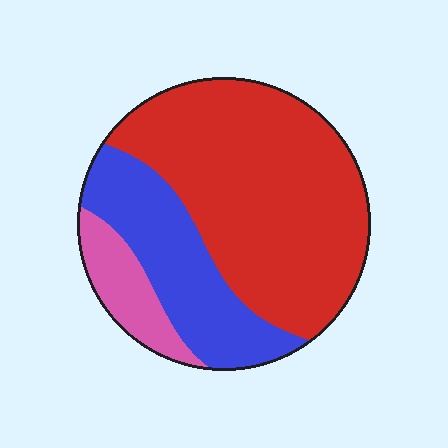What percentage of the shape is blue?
Blue takes up about one quarter (1/4) of the shape.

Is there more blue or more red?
Red.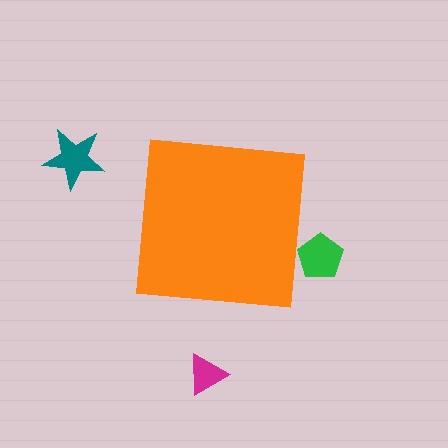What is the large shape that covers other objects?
An orange square.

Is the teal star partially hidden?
No, the teal star is fully visible.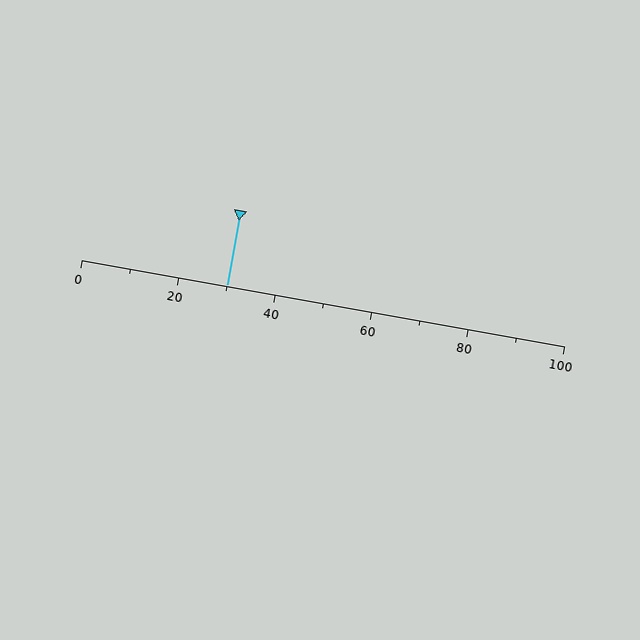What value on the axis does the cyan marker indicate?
The marker indicates approximately 30.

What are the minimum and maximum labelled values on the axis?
The axis runs from 0 to 100.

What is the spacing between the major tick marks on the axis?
The major ticks are spaced 20 apart.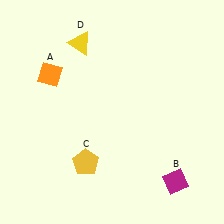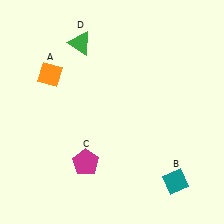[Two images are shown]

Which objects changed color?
B changed from magenta to teal. C changed from yellow to magenta. D changed from yellow to green.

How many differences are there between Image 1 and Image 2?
There are 3 differences between the two images.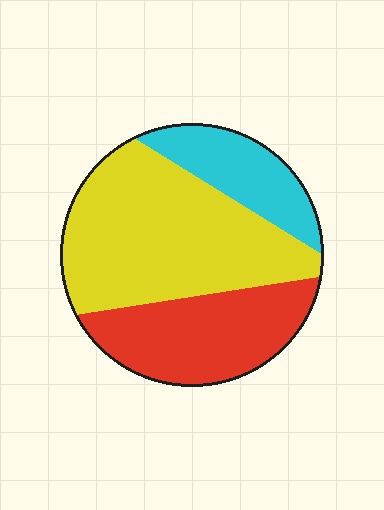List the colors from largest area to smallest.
From largest to smallest: yellow, red, cyan.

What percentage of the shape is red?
Red takes up about one third (1/3) of the shape.